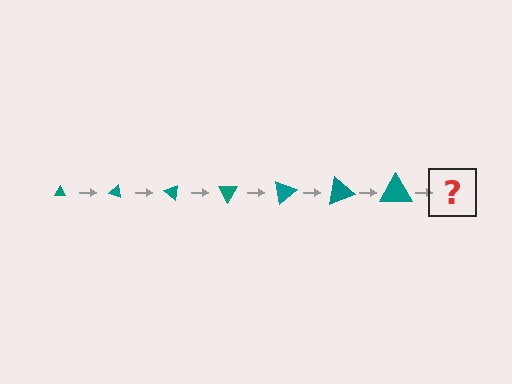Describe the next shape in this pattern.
It should be a triangle, larger than the previous one and rotated 140 degrees from the start.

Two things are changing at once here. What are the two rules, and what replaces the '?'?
The two rules are that the triangle grows larger each step and it rotates 20 degrees each step. The '?' should be a triangle, larger than the previous one and rotated 140 degrees from the start.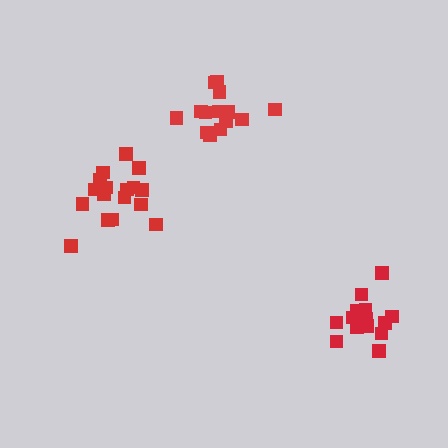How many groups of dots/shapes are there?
There are 3 groups.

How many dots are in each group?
Group 1: 18 dots, Group 2: 15 dots, Group 3: 14 dots (47 total).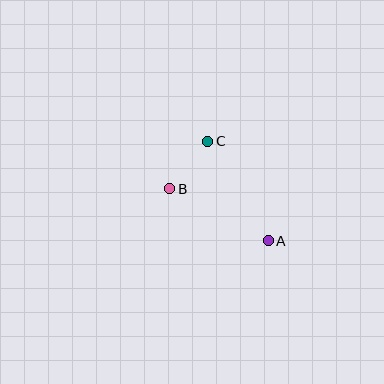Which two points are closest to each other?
Points B and C are closest to each other.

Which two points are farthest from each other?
Points A and C are farthest from each other.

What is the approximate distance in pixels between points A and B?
The distance between A and B is approximately 112 pixels.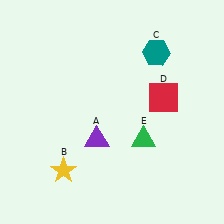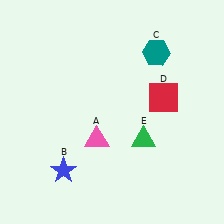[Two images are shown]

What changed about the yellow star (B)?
In Image 1, B is yellow. In Image 2, it changed to blue.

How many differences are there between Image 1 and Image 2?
There are 2 differences between the two images.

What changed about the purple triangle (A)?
In Image 1, A is purple. In Image 2, it changed to pink.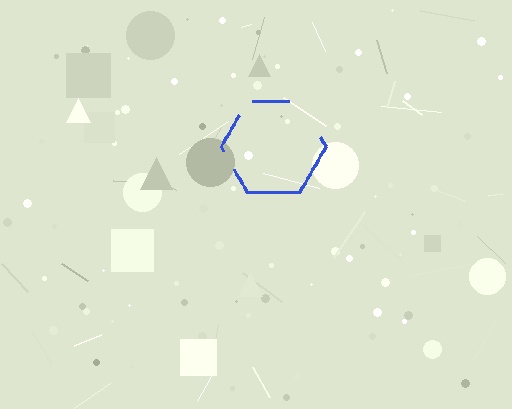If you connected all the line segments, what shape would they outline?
They would outline a hexagon.